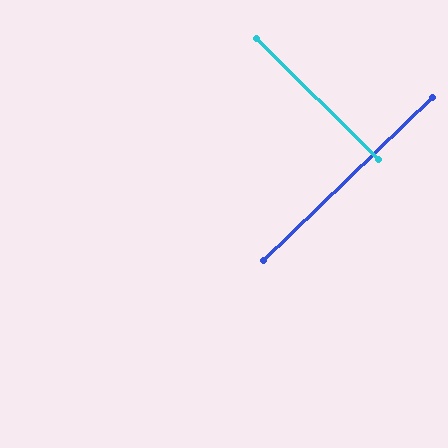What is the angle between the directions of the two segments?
Approximately 89 degrees.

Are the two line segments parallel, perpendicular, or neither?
Perpendicular — they meet at approximately 89°.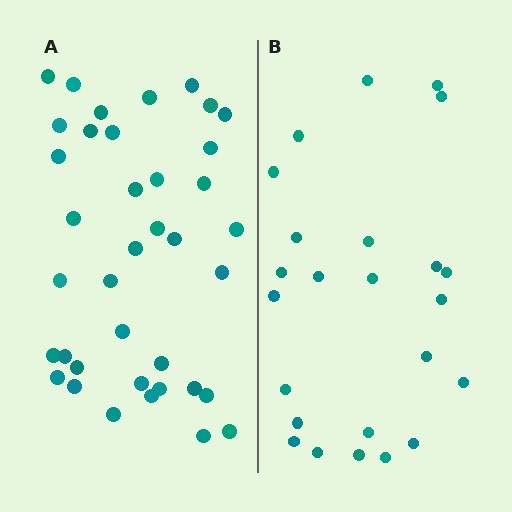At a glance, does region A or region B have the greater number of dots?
Region A (the left region) has more dots.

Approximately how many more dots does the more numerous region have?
Region A has approximately 15 more dots than region B.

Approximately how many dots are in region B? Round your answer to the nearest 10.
About 20 dots. (The exact count is 24, which rounds to 20.)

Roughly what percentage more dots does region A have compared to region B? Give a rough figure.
About 60% more.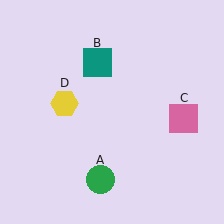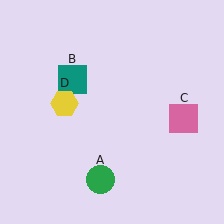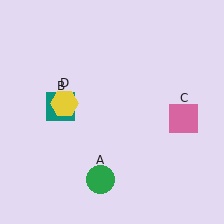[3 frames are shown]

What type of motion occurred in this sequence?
The teal square (object B) rotated counterclockwise around the center of the scene.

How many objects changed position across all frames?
1 object changed position: teal square (object B).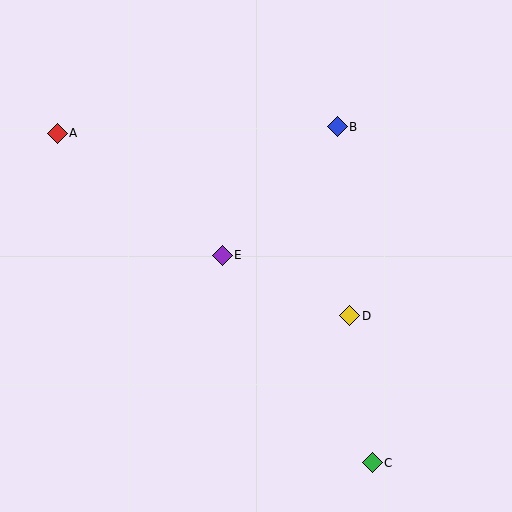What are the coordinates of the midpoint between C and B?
The midpoint between C and B is at (355, 295).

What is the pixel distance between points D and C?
The distance between D and C is 149 pixels.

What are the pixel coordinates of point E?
Point E is at (222, 255).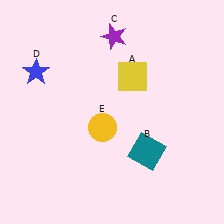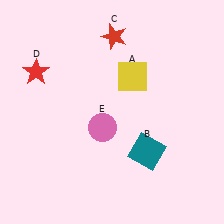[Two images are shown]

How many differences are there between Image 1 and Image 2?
There are 3 differences between the two images.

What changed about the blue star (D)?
In Image 1, D is blue. In Image 2, it changed to red.